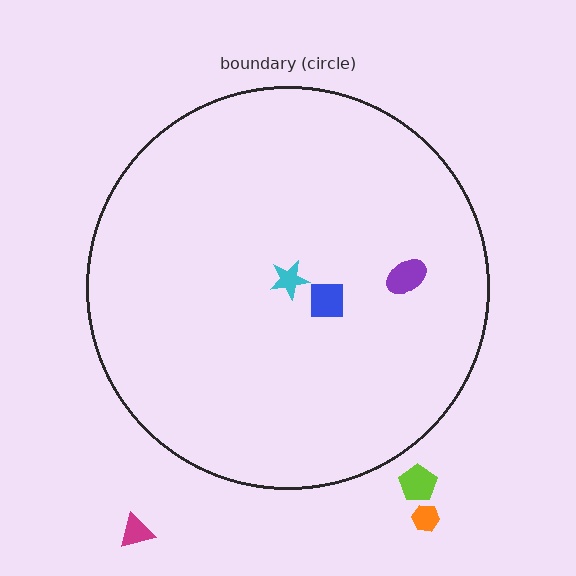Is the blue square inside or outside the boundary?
Inside.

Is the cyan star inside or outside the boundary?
Inside.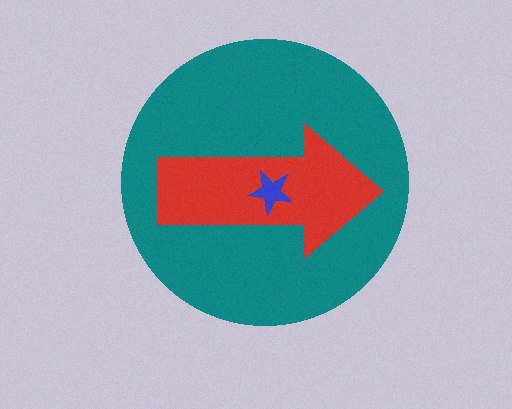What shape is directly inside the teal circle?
The red arrow.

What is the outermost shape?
The teal circle.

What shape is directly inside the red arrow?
The blue star.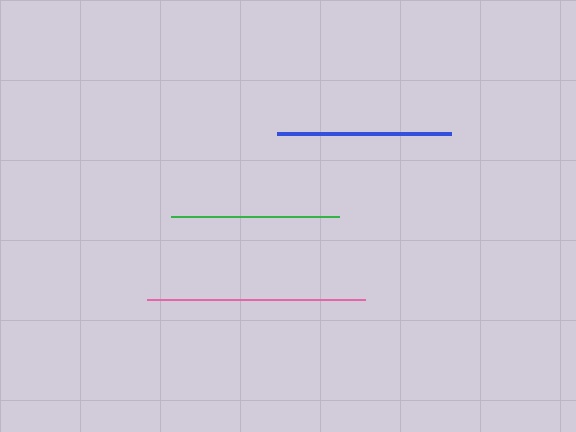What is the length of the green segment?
The green segment is approximately 168 pixels long.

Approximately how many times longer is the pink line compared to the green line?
The pink line is approximately 1.3 times the length of the green line.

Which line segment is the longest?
The pink line is the longest at approximately 218 pixels.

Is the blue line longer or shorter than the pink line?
The pink line is longer than the blue line.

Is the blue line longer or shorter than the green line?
The blue line is longer than the green line.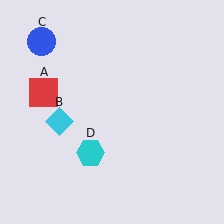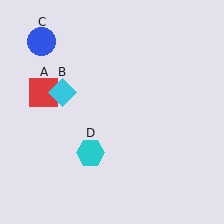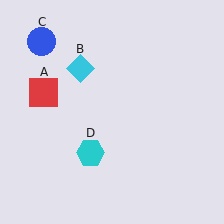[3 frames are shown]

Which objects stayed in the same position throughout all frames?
Red square (object A) and blue circle (object C) and cyan hexagon (object D) remained stationary.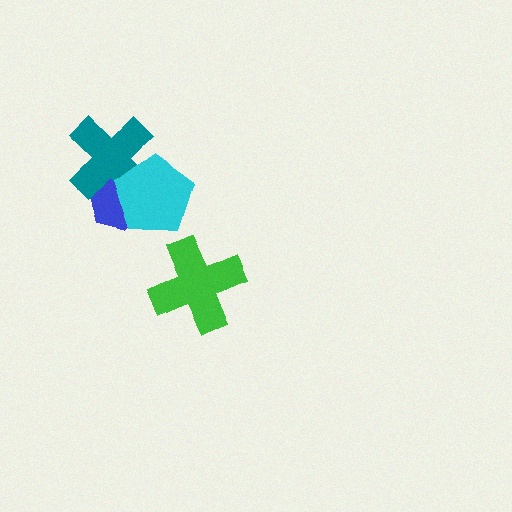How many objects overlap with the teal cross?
2 objects overlap with the teal cross.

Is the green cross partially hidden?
No, no other shape covers it.